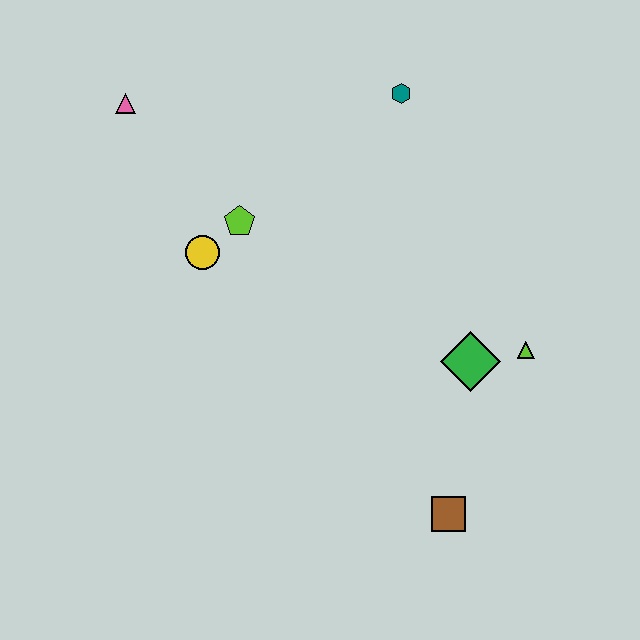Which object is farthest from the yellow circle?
The brown square is farthest from the yellow circle.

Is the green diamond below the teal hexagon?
Yes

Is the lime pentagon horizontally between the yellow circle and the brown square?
Yes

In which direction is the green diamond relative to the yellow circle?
The green diamond is to the right of the yellow circle.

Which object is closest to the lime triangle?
The green diamond is closest to the lime triangle.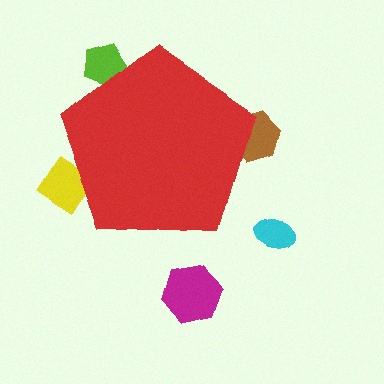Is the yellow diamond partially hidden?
Yes, the yellow diamond is partially hidden behind the red pentagon.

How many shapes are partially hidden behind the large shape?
3 shapes are partially hidden.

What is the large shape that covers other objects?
A red pentagon.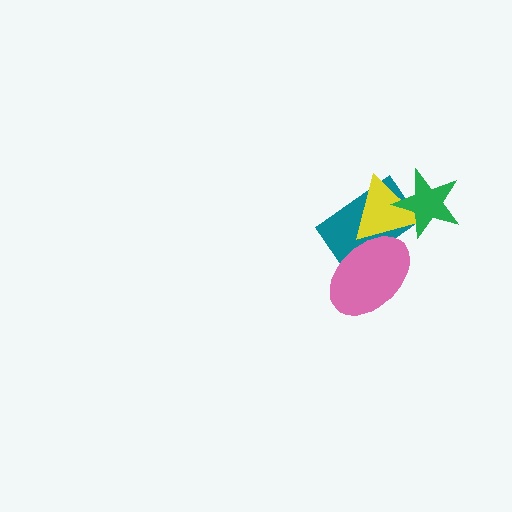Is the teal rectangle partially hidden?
Yes, it is partially covered by another shape.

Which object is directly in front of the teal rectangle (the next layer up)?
The yellow triangle is directly in front of the teal rectangle.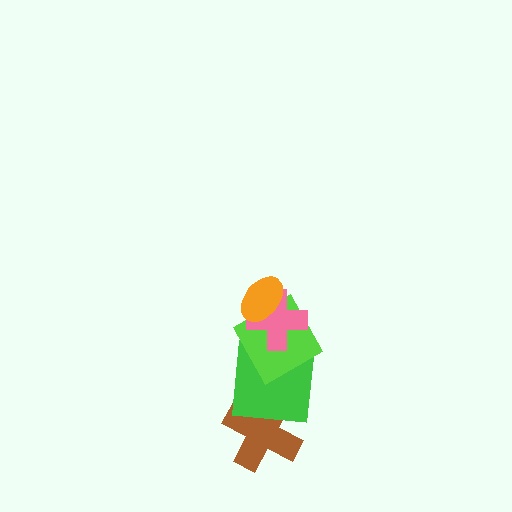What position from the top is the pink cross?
The pink cross is 2nd from the top.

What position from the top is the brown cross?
The brown cross is 5th from the top.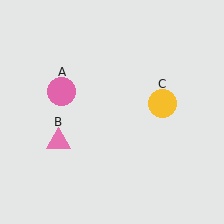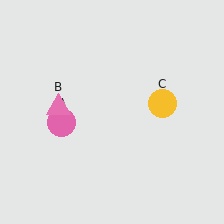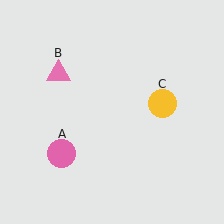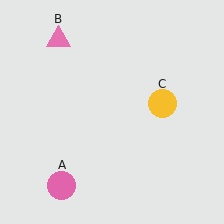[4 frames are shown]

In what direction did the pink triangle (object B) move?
The pink triangle (object B) moved up.